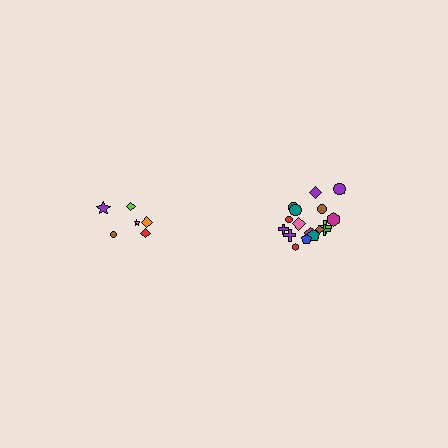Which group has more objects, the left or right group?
The right group.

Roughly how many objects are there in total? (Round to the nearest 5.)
Roughly 25 objects in total.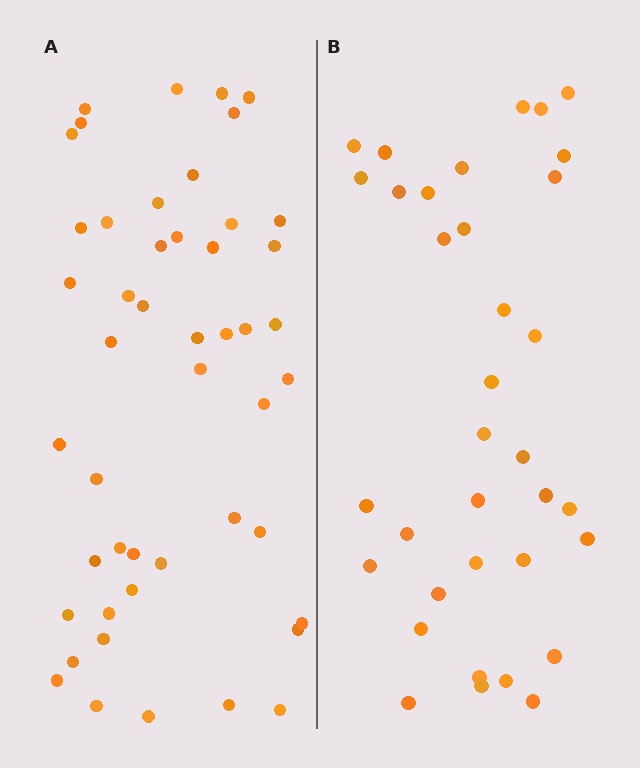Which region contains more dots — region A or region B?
Region A (the left region) has more dots.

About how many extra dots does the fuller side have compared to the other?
Region A has approximately 15 more dots than region B.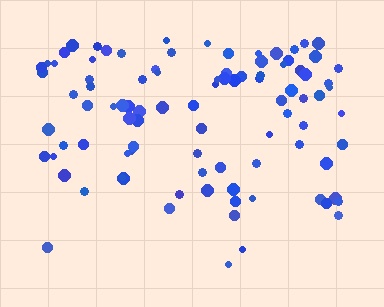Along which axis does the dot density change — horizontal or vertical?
Vertical.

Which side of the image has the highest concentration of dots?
The top.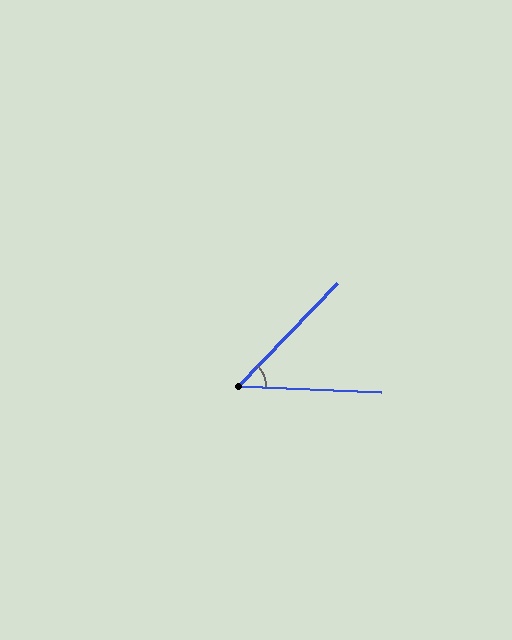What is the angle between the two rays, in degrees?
Approximately 49 degrees.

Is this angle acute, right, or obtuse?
It is acute.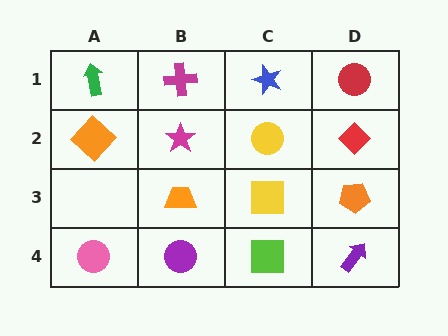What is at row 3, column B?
An orange trapezoid.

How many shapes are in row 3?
3 shapes.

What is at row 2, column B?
A magenta star.